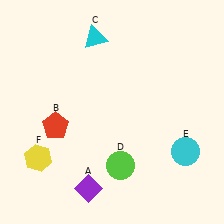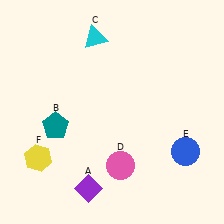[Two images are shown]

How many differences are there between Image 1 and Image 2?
There are 3 differences between the two images.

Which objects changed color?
B changed from red to teal. D changed from lime to pink. E changed from cyan to blue.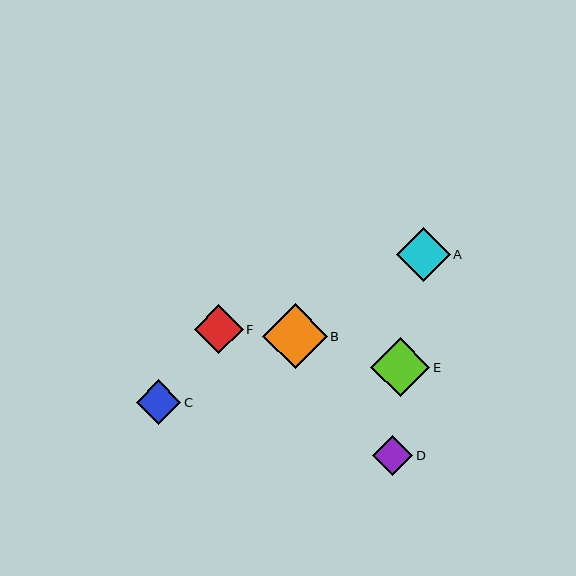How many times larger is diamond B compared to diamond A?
Diamond B is approximately 1.2 times the size of diamond A.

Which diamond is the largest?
Diamond B is the largest with a size of approximately 64 pixels.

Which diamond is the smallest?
Diamond D is the smallest with a size of approximately 40 pixels.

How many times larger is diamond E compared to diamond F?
Diamond E is approximately 1.2 times the size of diamond F.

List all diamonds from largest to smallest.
From largest to smallest: B, E, A, F, C, D.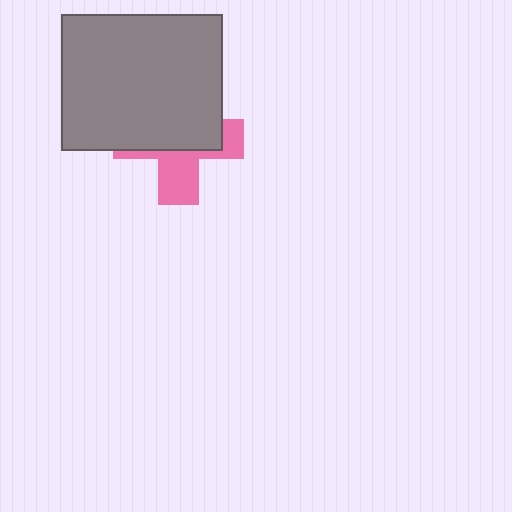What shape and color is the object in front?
The object in front is a gray rectangle.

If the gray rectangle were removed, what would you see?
You would see the complete pink cross.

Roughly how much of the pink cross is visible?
A small part of it is visible (roughly 40%).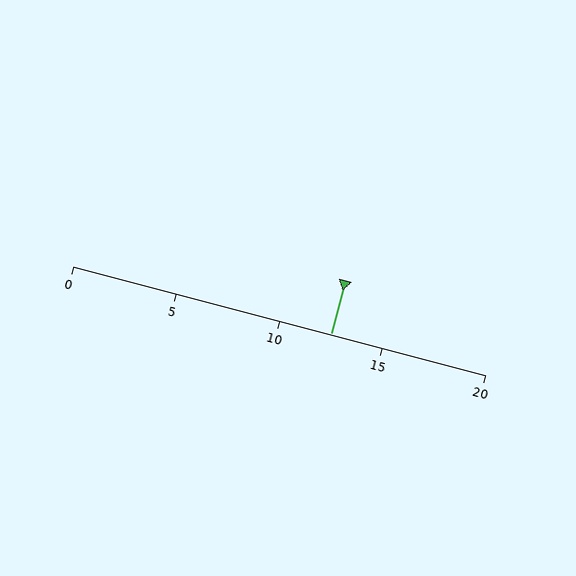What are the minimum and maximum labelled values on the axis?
The axis runs from 0 to 20.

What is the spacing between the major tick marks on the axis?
The major ticks are spaced 5 apart.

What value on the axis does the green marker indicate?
The marker indicates approximately 12.5.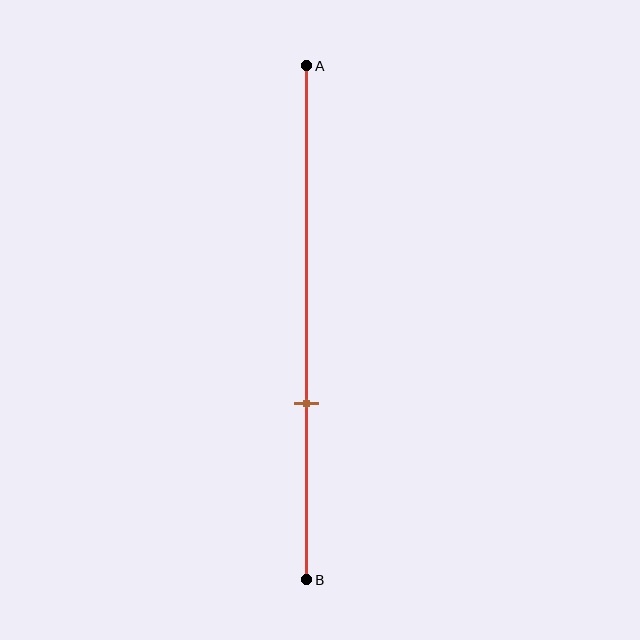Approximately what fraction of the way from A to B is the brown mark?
The brown mark is approximately 65% of the way from A to B.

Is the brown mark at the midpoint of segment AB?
No, the mark is at about 65% from A, not at the 50% midpoint.